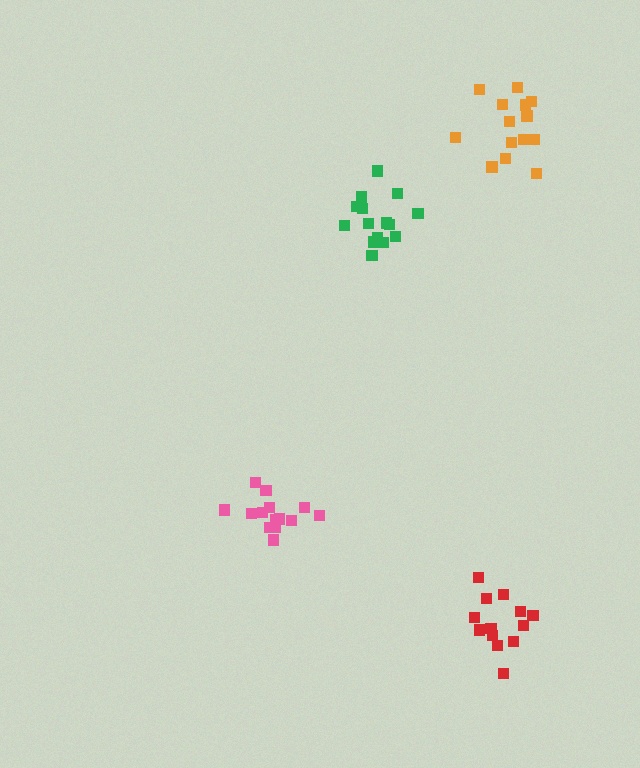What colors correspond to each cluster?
The clusters are colored: pink, orange, green, red.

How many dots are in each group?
Group 1: 14 dots, Group 2: 14 dots, Group 3: 15 dots, Group 4: 13 dots (56 total).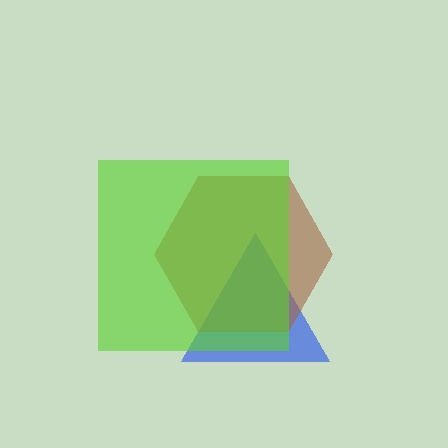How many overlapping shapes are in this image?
There are 3 overlapping shapes in the image.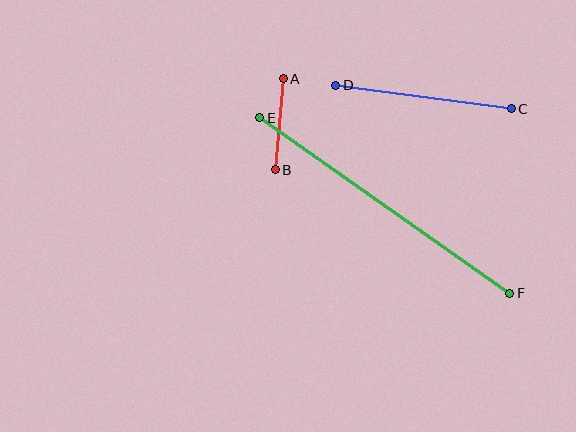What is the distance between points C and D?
The distance is approximately 177 pixels.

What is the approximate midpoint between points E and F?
The midpoint is at approximately (385, 205) pixels.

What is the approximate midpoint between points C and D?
The midpoint is at approximately (423, 97) pixels.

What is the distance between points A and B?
The distance is approximately 92 pixels.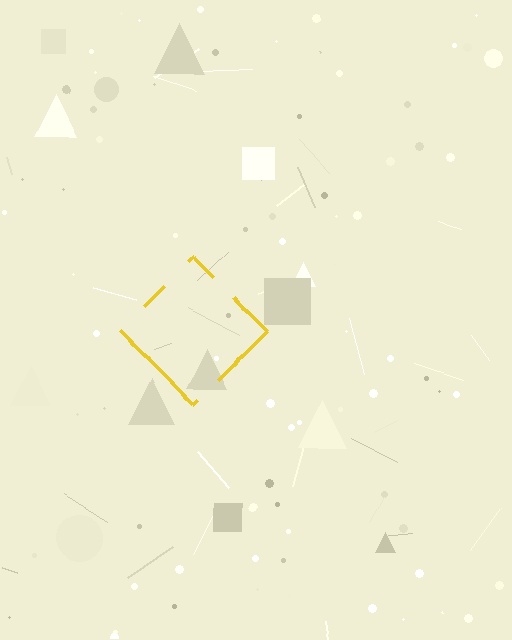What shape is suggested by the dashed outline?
The dashed outline suggests a diamond.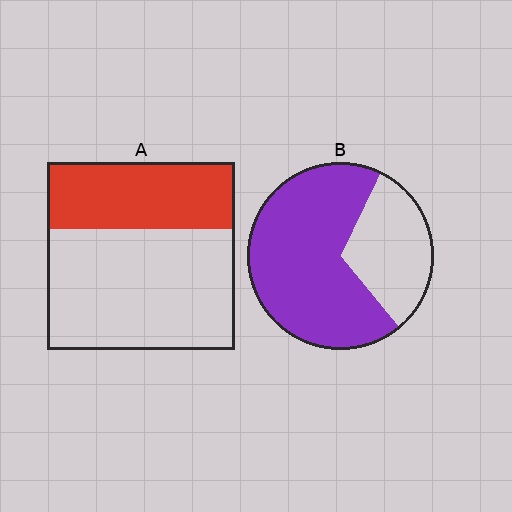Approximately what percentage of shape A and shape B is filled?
A is approximately 35% and B is approximately 70%.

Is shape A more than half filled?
No.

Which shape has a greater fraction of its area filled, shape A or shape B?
Shape B.